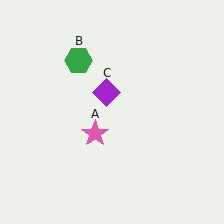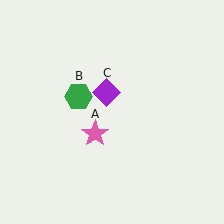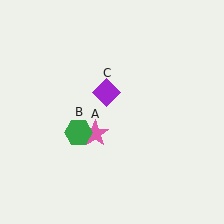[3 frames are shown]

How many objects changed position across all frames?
1 object changed position: green hexagon (object B).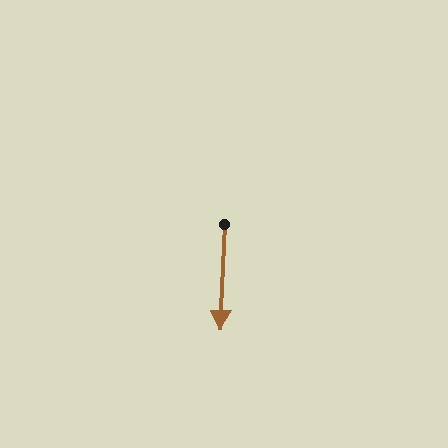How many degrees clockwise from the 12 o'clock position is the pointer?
Approximately 182 degrees.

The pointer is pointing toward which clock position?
Roughly 6 o'clock.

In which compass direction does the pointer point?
South.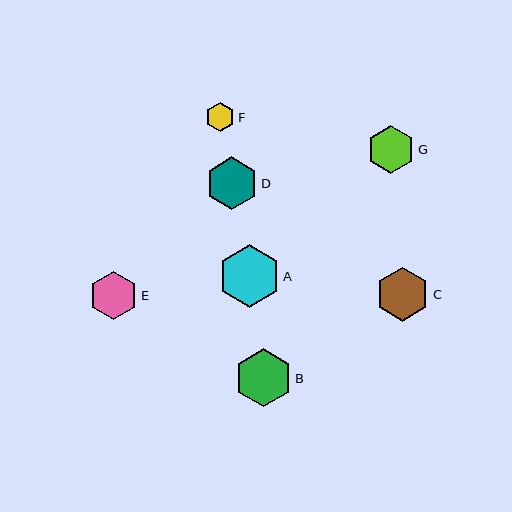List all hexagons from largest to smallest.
From largest to smallest: A, B, C, D, E, G, F.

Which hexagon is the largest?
Hexagon A is the largest with a size of approximately 62 pixels.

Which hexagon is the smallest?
Hexagon F is the smallest with a size of approximately 29 pixels.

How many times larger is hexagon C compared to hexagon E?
Hexagon C is approximately 1.1 times the size of hexagon E.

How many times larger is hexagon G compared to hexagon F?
Hexagon G is approximately 1.6 times the size of hexagon F.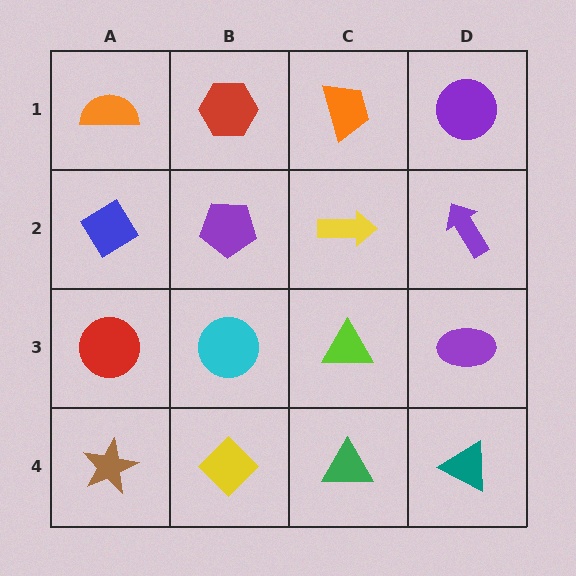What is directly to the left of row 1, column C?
A red hexagon.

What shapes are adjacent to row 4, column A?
A red circle (row 3, column A), a yellow diamond (row 4, column B).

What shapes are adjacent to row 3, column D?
A purple arrow (row 2, column D), a teal triangle (row 4, column D), a lime triangle (row 3, column C).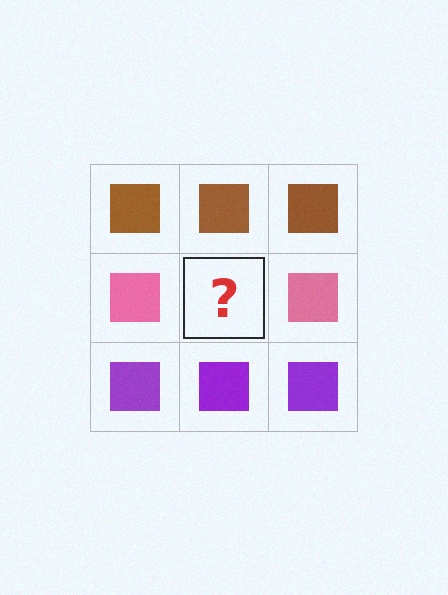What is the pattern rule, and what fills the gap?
The rule is that each row has a consistent color. The gap should be filled with a pink square.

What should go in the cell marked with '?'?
The missing cell should contain a pink square.